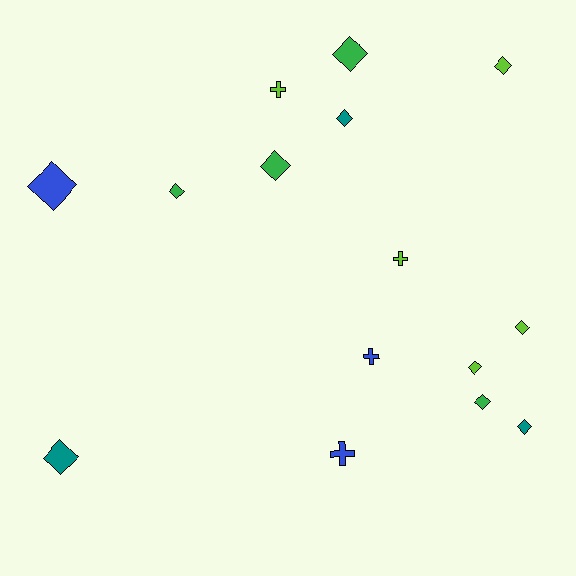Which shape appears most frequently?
Diamond, with 11 objects.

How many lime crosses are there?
There are 2 lime crosses.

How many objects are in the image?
There are 15 objects.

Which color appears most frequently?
Lime, with 5 objects.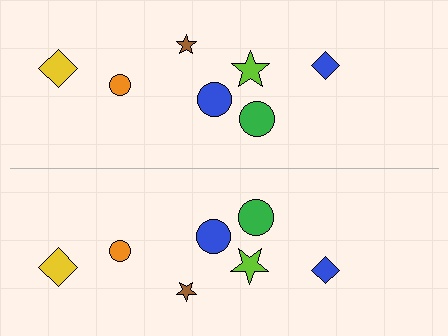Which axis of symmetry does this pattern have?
The pattern has a horizontal axis of symmetry running through the center of the image.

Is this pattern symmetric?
Yes, this pattern has bilateral (reflection) symmetry.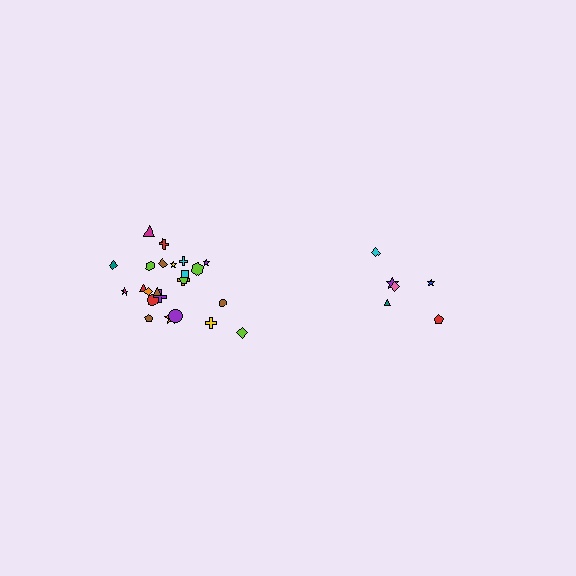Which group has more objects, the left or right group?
The left group.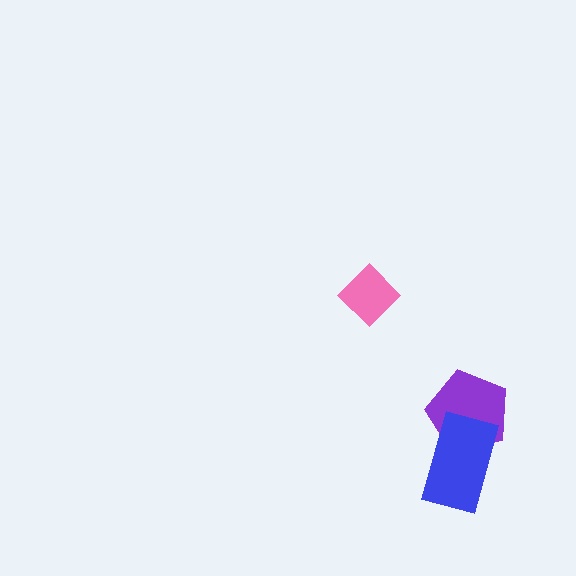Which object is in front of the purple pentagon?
The blue rectangle is in front of the purple pentagon.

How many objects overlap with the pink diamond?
0 objects overlap with the pink diamond.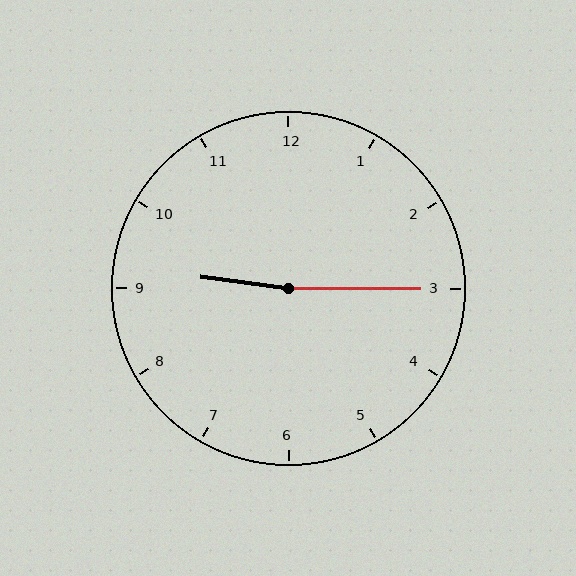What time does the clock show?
9:15.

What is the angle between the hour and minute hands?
Approximately 172 degrees.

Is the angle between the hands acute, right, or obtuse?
It is obtuse.